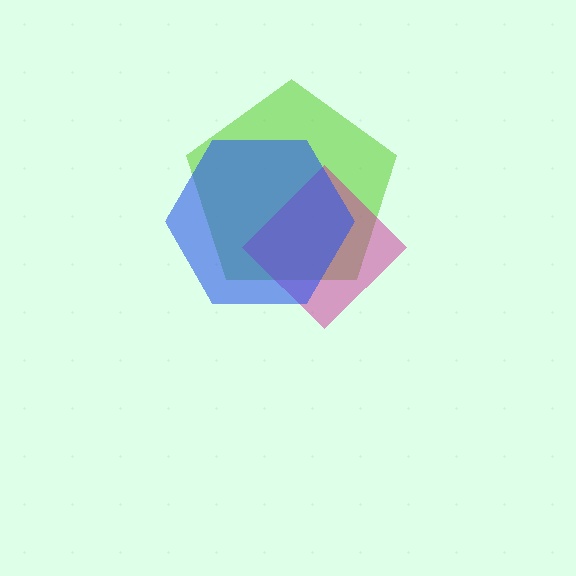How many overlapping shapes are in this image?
There are 3 overlapping shapes in the image.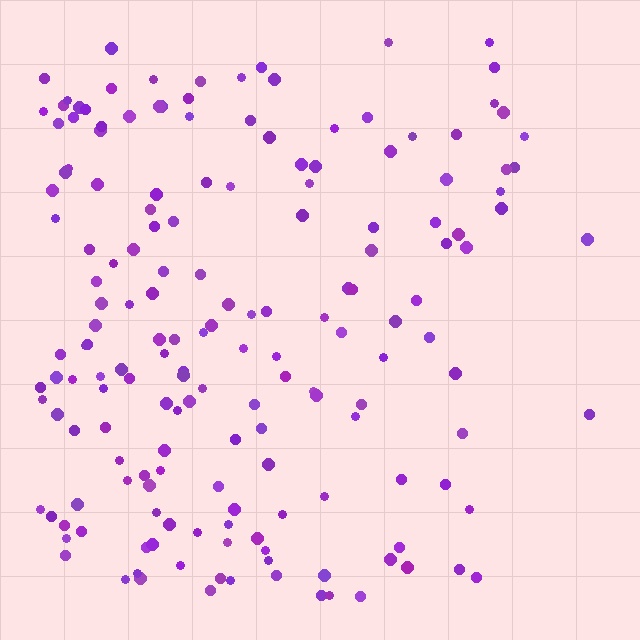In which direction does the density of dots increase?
From right to left, with the left side densest.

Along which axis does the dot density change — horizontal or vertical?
Horizontal.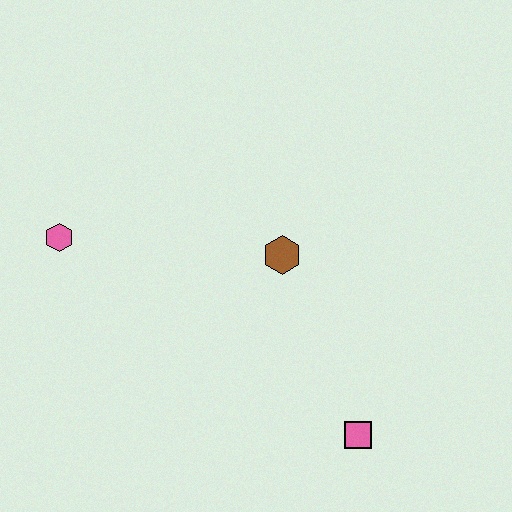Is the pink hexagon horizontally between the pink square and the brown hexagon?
No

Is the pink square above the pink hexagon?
No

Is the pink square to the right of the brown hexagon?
Yes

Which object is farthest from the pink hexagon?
The pink square is farthest from the pink hexagon.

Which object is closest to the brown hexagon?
The pink square is closest to the brown hexagon.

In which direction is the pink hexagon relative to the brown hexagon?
The pink hexagon is to the left of the brown hexagon.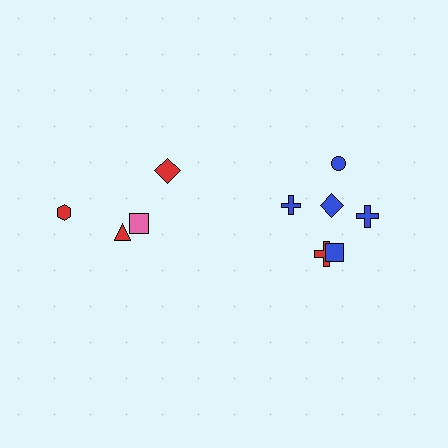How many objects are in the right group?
There are 6 objects.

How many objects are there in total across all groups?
There are 10 objects.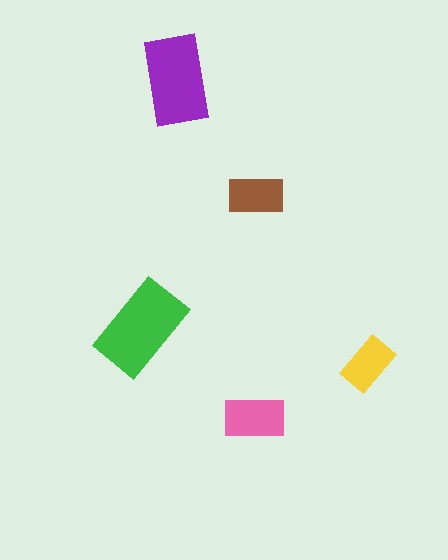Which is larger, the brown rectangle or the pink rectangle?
The pink one.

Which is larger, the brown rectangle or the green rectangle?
The green one.